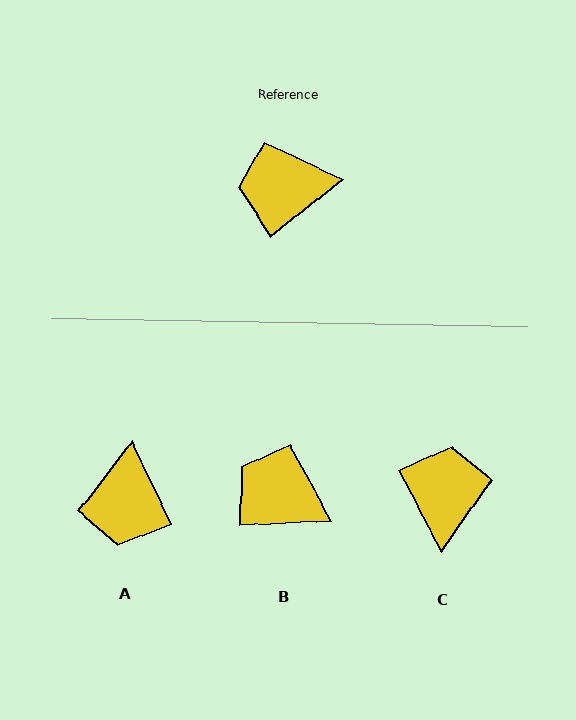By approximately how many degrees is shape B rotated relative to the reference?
Approximately 36 degrees clockwise.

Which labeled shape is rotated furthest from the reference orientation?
C, about 100 degrees away.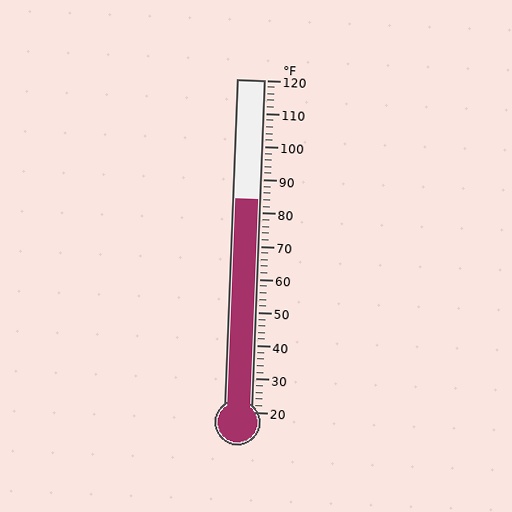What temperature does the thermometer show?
The thermometer shows approximately 84°F.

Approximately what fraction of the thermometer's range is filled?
The thermometer is filled to approximately 65% of its range.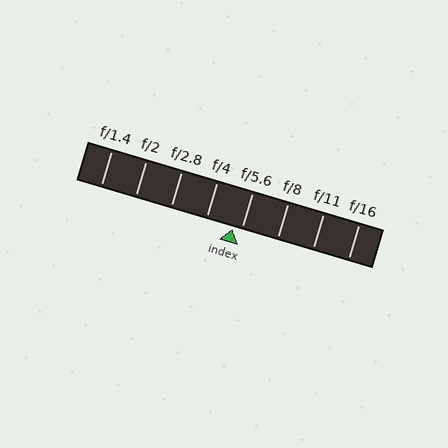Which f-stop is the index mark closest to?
The index mark is closest to f/5.6.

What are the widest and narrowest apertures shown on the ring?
The widest aperture shown is f/1.4 and the narrowest is f/16.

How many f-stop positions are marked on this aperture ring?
There are 8 f-stop positions marked.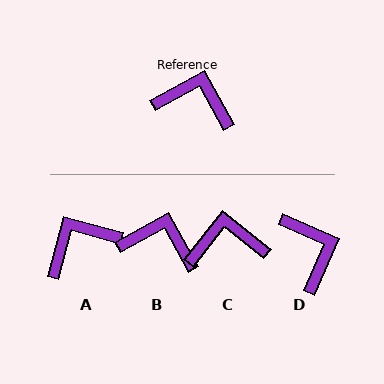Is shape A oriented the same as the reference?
No, it is off by about 46 degrees.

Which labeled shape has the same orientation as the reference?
B.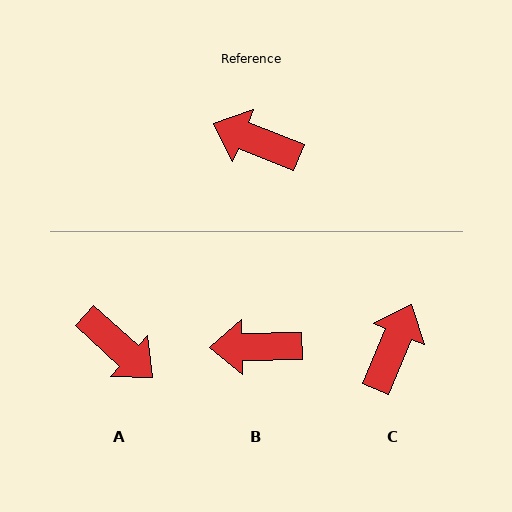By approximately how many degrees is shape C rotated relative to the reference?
Approximately 91 degrees clockwise.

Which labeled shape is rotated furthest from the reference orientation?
A, about 159 degrees away.